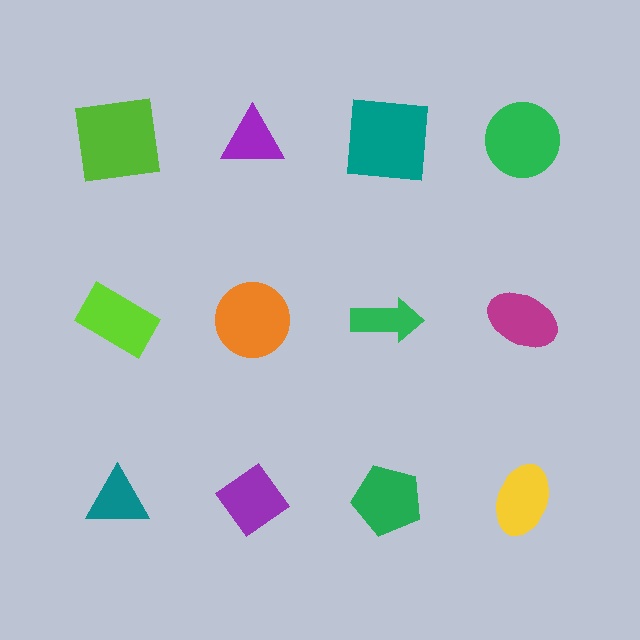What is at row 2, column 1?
A lime rectangle.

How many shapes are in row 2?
4 shapes.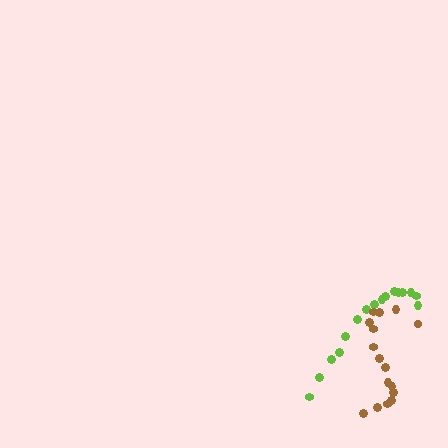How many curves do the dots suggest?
There are 2 distinct paths.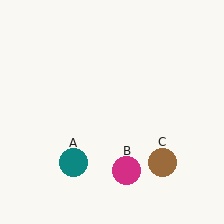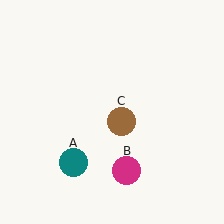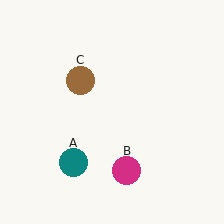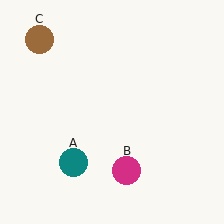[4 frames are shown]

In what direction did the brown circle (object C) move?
The brown circle (object C) moved up and to the left.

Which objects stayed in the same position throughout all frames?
Teal circle (object A) and magenta circle (object B) remained stationary.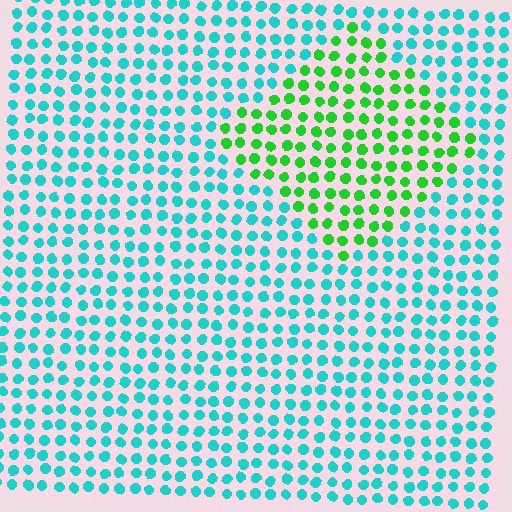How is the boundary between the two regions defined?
The boundary is defined purely by a slight shift in hue (about 55 degrees). Spacing, size, and orientation are identical on both sides.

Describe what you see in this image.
The image is filled with small cyan elements in a uniform arrangement. A diamond-shaped region is visible where the elements are tinted to a slightly different hue, forming a subtle color boundary.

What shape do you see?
I see a diamond.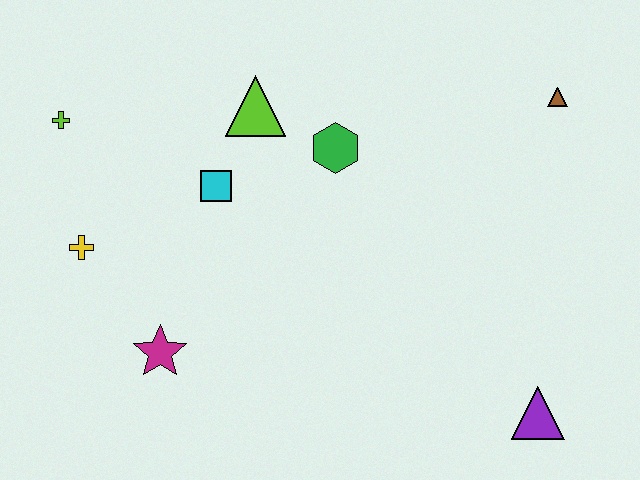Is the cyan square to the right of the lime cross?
Yes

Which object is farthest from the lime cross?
The purple triangle is farthest from the lime cross.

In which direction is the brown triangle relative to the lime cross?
The brown triangle is to the right of the lime cross.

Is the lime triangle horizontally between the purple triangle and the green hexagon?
No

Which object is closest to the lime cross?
The yellow cross is closest to the lime cross.